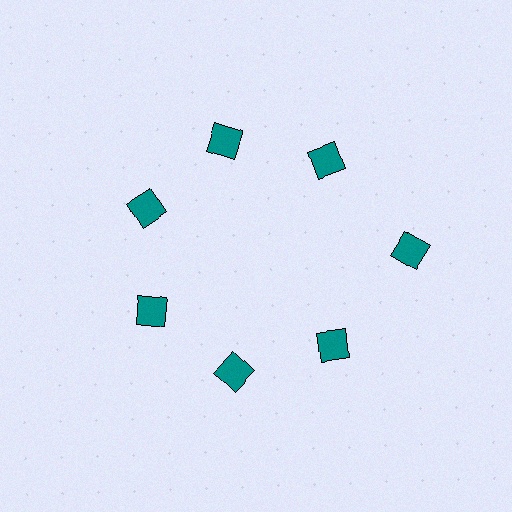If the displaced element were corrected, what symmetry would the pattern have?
It would have 7-fold rotational symmetry — the pattern would map onto itself every 51 degrees.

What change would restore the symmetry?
The symmetry would be restored by moving it inward, back onto the ring so that all 7 squares sit at equal angles and equal distance from the center.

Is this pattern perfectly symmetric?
No. The 7 teal squares are arranged in a ring, but one element near the 3 o'clock position is pushed outward from the center, breaking the 7-fold rotational symmetry.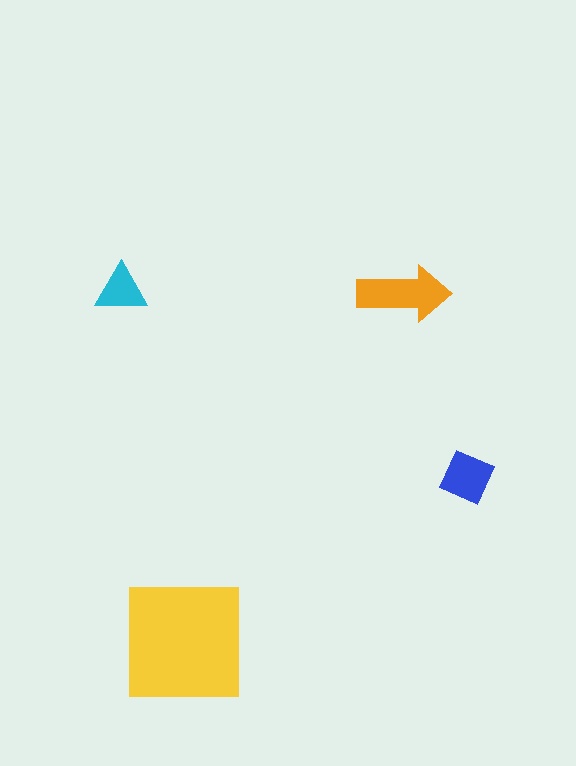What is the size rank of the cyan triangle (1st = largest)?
4th.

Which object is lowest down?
The yellow square is bottommost.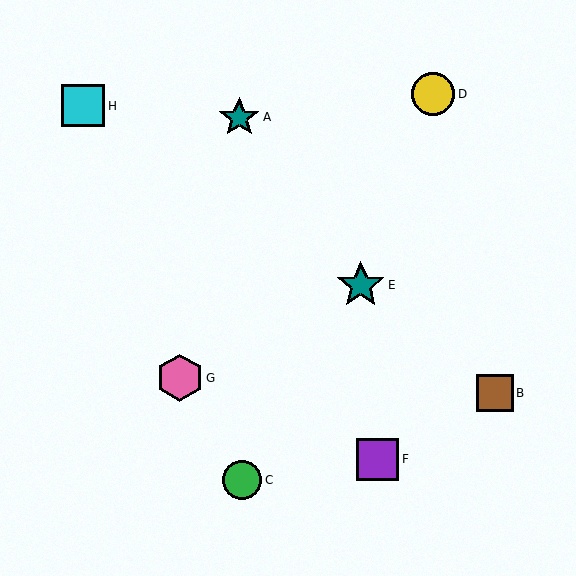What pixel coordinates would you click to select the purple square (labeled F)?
Click at (377, 459) to select the purple square F.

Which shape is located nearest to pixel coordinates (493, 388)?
The brown square (labeled B) at (495, 393) is nearest to that location.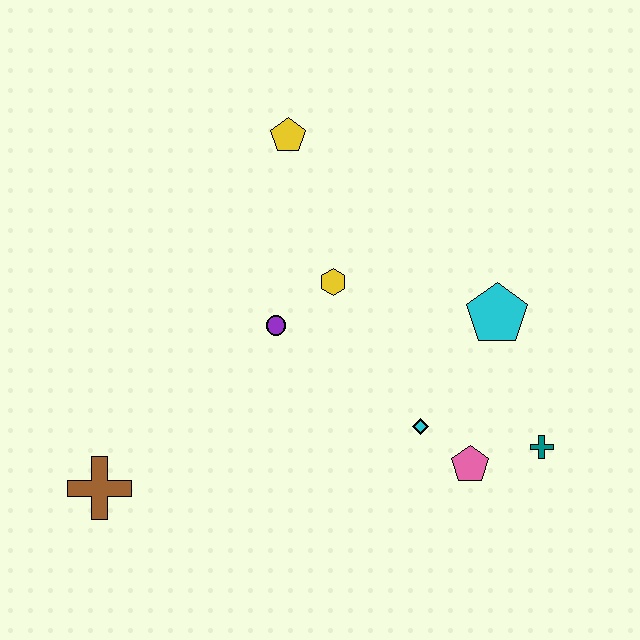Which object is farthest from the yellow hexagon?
The brown cross is farthest from the yellow hexagon.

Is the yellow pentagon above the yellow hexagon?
Yes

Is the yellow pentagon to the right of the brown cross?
Yes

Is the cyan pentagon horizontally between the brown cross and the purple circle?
No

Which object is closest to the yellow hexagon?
The purple circle is closest to the yellow hexagon.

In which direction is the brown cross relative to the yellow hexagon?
The brown cross is to the left of the yellow hexagon.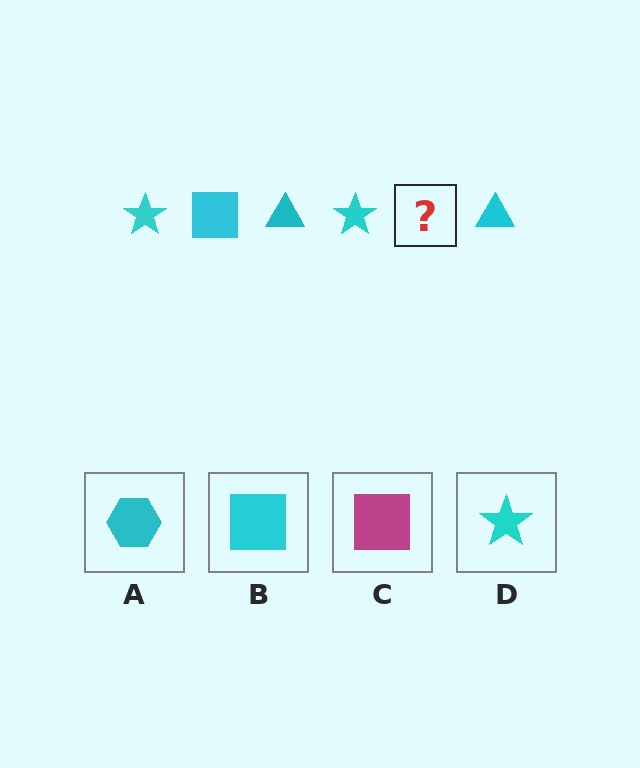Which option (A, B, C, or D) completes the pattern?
B.